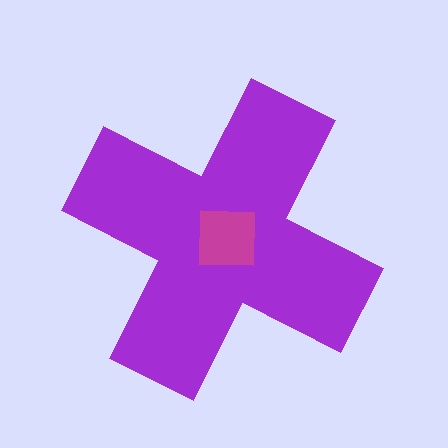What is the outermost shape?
The purple cross.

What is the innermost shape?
The magenta square.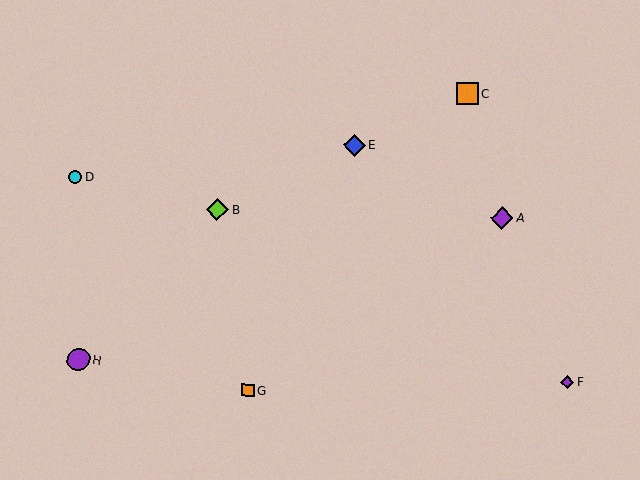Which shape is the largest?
The purple circle (labeled H) is the largest.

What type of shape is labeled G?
Shape G is an orange square.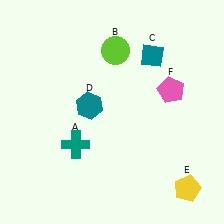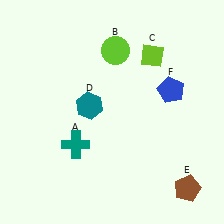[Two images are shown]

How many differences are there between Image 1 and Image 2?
There are 3 differences between the two images.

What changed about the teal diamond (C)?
In Image 1, C is teal. In Image 2, it changed to lime.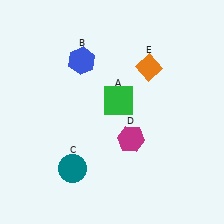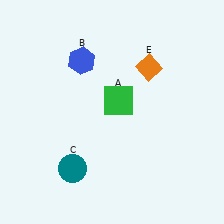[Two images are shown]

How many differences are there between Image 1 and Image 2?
There is 1 difference between the two images.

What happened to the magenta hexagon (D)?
The magenta hexagon (D) was removed in Image 2. It was in the bottom-right area of Image 1.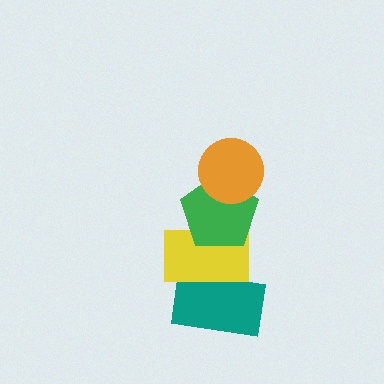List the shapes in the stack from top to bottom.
From top to bottom: the orange circle, the green pentagon, the yellow rectangle, the teal rectangle.